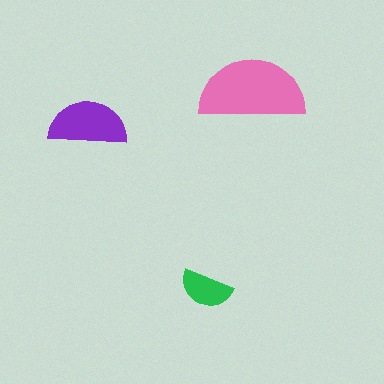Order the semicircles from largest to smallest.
the pink one, the purple one, the green one.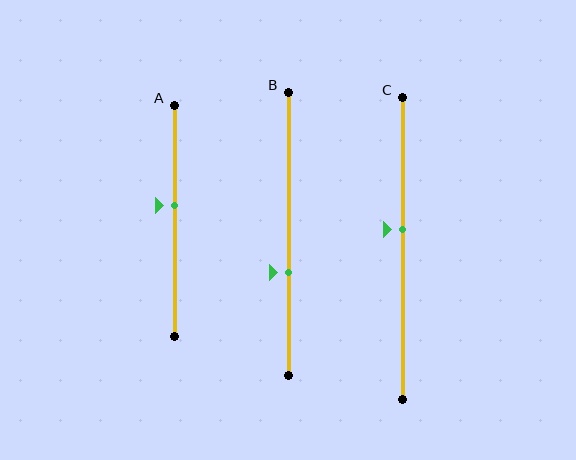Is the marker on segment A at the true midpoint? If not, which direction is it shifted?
No, the marker on segment A is shifted upward by about 7% of the segment length.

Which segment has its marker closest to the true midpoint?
Segment C has its marker closest to the true midpoint.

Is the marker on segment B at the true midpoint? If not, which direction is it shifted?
No, the marker on segment B is shifted downward by about 14% of the segment length.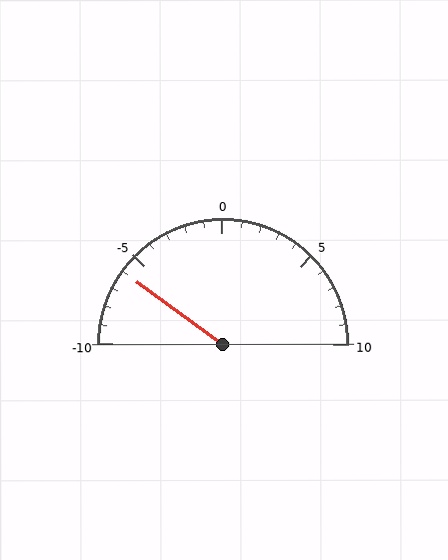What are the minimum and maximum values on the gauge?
The gauge ranges from -10 to 10.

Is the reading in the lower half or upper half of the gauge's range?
The reading is in the lower half of the range (-10 to 10).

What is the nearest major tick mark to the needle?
The nearest major tick mark is -5.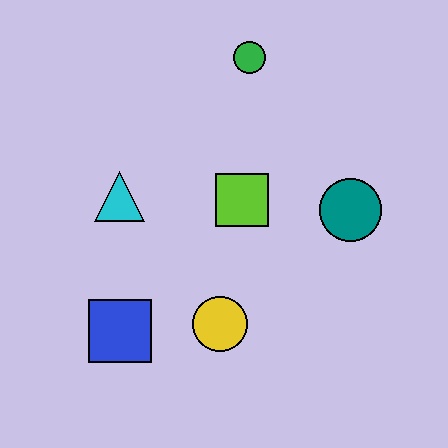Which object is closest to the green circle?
The lime square is closest to the green circle.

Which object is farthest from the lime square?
The blue square is farthest from the lime square.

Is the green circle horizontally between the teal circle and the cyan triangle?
Yes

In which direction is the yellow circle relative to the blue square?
The yellow circle is to the right of the blue square.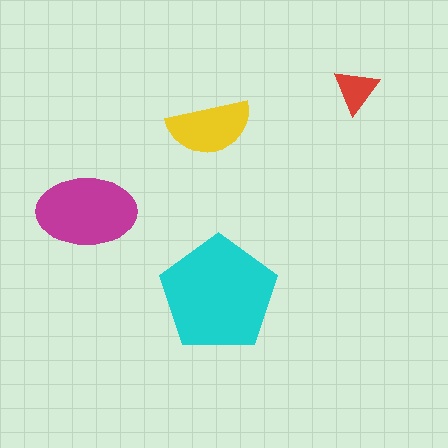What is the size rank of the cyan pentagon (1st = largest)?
1st.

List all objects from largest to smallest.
The cyan pentagon, the magenta ellipse, the yellow semicircle, the red triangle.